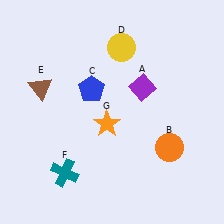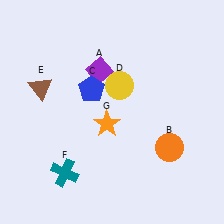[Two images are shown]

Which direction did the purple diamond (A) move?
The purple diamond (A) moved left.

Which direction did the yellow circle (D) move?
The yellow circle (D) moved down.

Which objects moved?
The objects that moved are: the purple diamond (A), the yellow circle (D).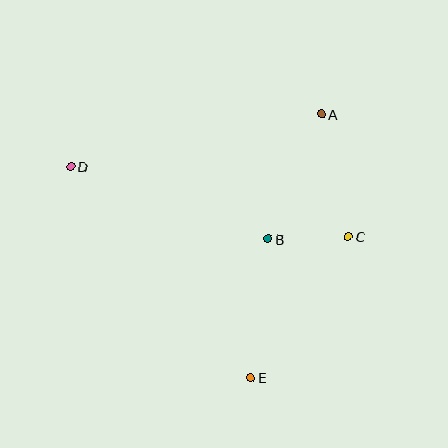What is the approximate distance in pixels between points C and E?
The distance between C and E is approximately 172 pixels.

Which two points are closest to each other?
Points B and C are closest to each other.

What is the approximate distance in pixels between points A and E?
The distance between A and E is approximately 273 pixels.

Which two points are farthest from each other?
Points C and D are farthest from each other.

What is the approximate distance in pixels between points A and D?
The distance between A and D is approximately 256 pixels.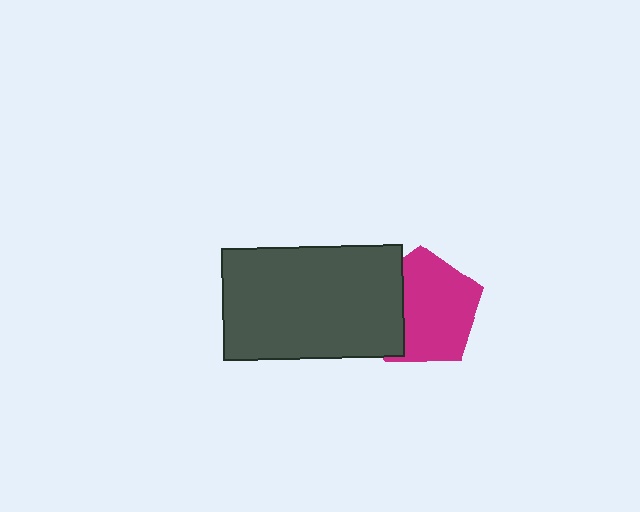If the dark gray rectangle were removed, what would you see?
You would see the complete magenta pentagon.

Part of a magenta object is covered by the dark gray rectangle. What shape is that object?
It is a pentagon.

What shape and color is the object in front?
The object in front is a dark gray rectangle.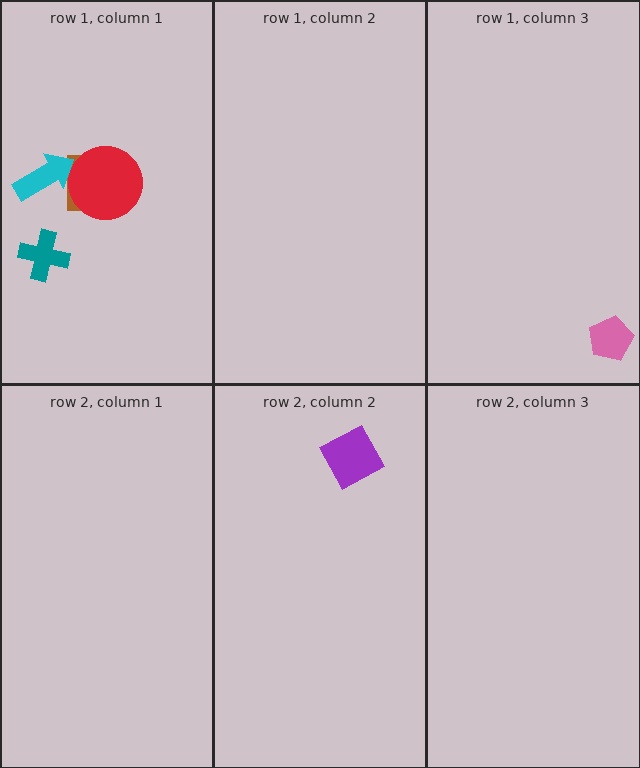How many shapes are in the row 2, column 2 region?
1.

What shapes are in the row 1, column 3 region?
The pink pentagon.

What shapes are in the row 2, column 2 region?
The purple diamond.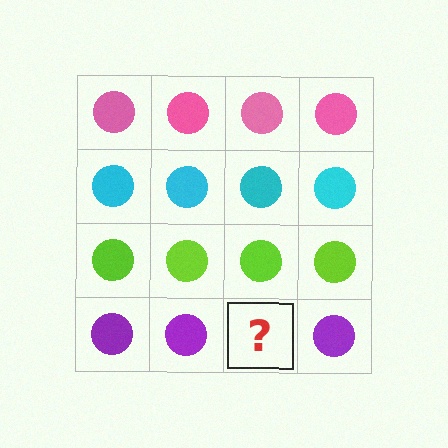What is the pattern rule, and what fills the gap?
The rule is that each row has a consistent color. The gap should be filled with a purple circle.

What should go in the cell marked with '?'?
The missing cell should contain a purple circle.